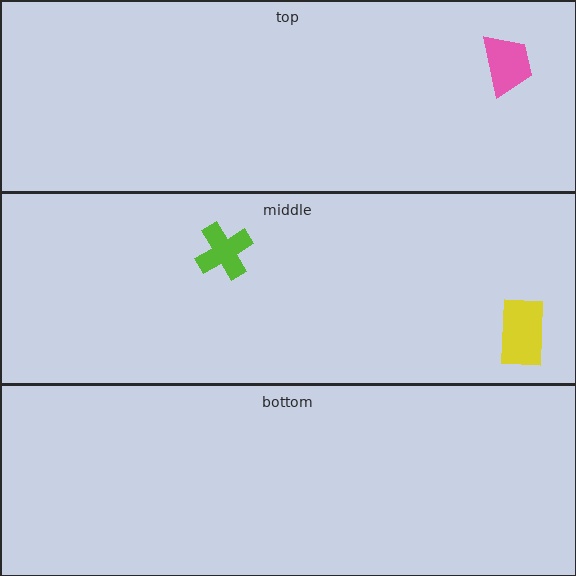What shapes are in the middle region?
The yellow rectangle, the lime cross.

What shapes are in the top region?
The pink trapezoid.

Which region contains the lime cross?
The middle region.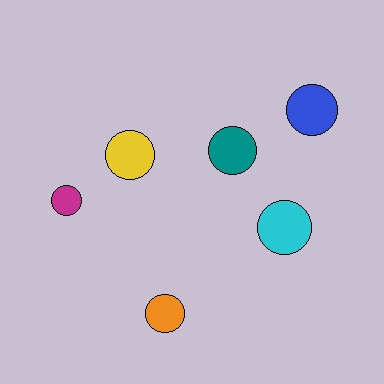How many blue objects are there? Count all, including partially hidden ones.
There is 1 blue object.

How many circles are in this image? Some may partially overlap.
There are 6 circles.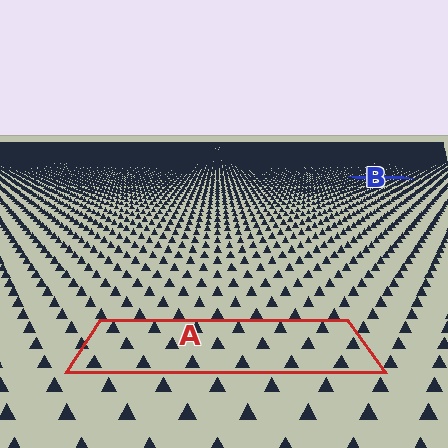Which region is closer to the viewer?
Region A is closer. The texture elements there are larger and more spread out.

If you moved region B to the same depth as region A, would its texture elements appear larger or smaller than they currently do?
They would appear larger. At a closer depth, the same texture elements are projected at a bigger on-screen size.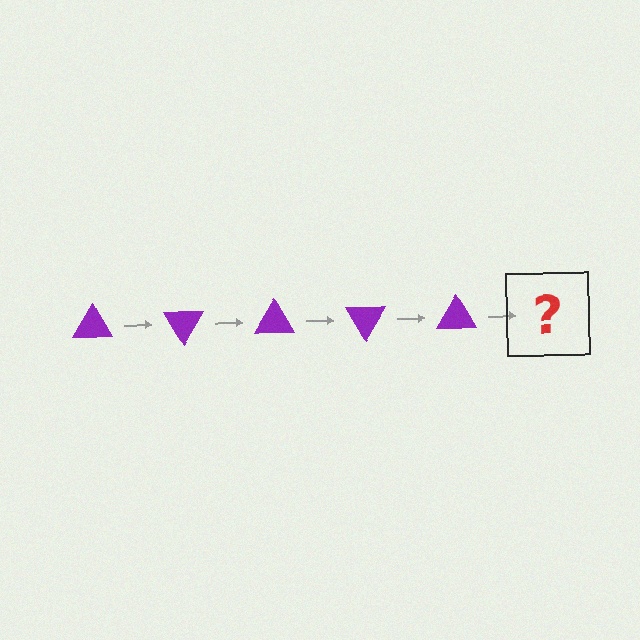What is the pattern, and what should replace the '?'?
The pattern is that the triangle rotates 60 degrees each step. The '?' should be a purple triangle rotated 300 degrees.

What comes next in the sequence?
The next element should be a purple triangle rotated 300 degrees.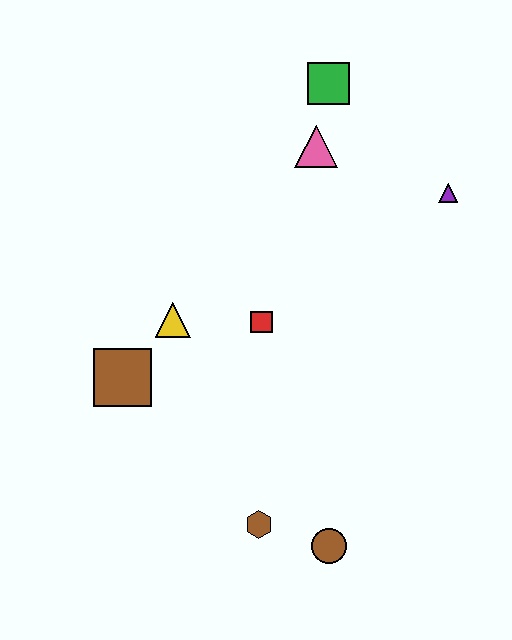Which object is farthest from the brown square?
The purple triangle is farthest from the brown square.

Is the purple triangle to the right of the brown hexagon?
Yes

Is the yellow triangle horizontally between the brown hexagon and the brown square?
Yes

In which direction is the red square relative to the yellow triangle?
The red square is to the right of the yellow triangle.